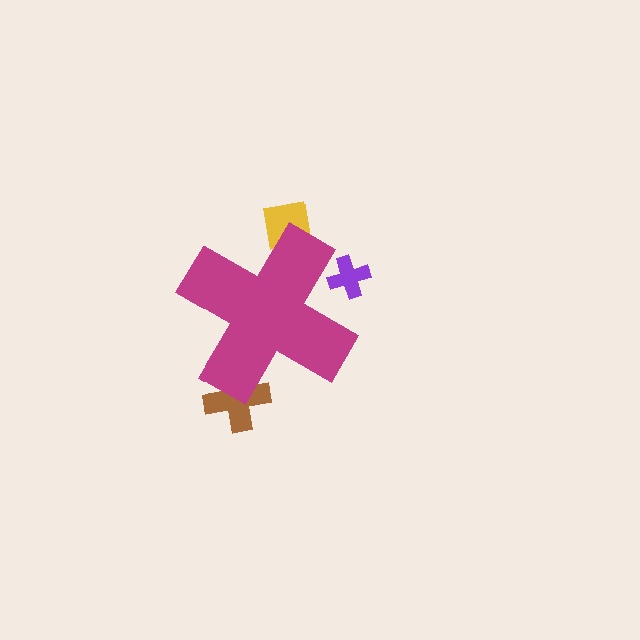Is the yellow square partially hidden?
Yes, the yellow square is partially hidden behind the magenta cross.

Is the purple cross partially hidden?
Yes, the purple cross is partially hidden behind the magenta cross.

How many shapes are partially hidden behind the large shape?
3 shapes are partially hidden.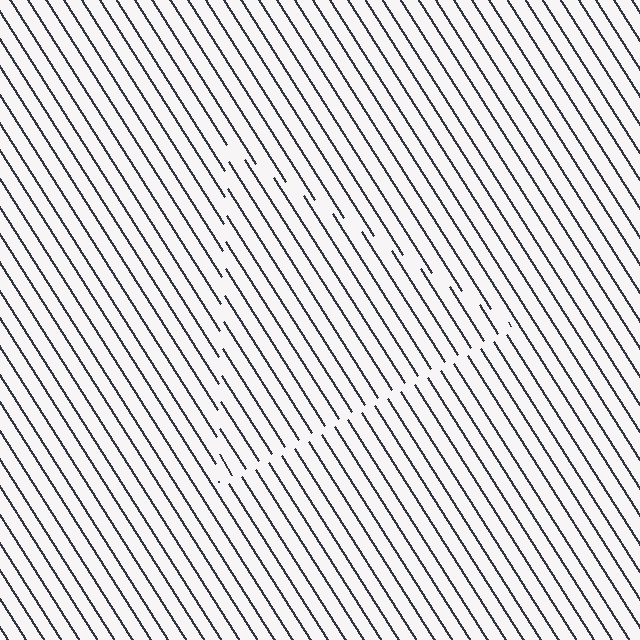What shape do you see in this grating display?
An illusory triangle. The interior of the shape contains the same grating, shifted by half a period — the contour is defined by the phase discontinuity where line-ends from the inner and outer gratings abut.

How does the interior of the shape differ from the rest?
The interior of the shape contains the same grating, shifted by half a period — the contour is defined by the phase discontinuity where line-ends from the inner and outer gratings abut.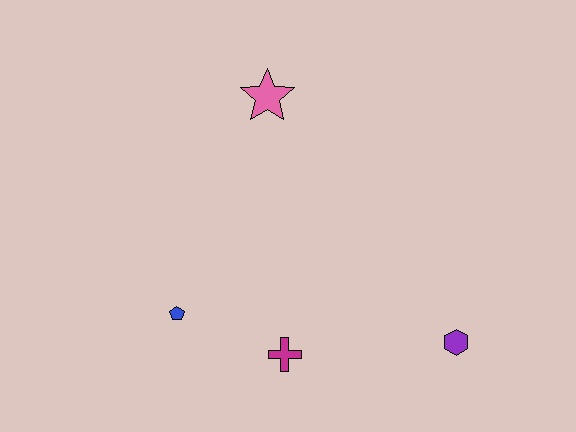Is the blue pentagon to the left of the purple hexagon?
Yes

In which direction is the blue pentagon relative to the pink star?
The blue pentagon is below the pink star.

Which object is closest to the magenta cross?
The blue pentagon is closest to the magenta cross.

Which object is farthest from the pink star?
The purple hexagon is farthest from the pink star.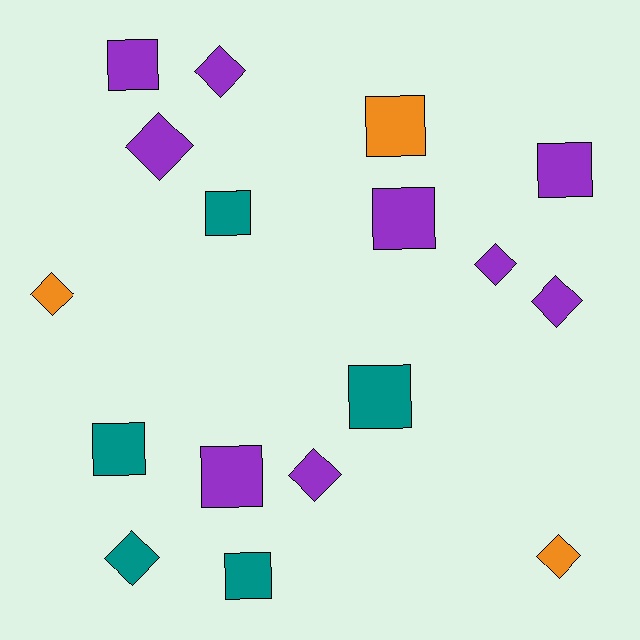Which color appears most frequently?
Purple, with 9 objects.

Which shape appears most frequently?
Square, with 9 objects.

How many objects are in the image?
There are 17 objects.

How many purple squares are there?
There are 4 purple squares.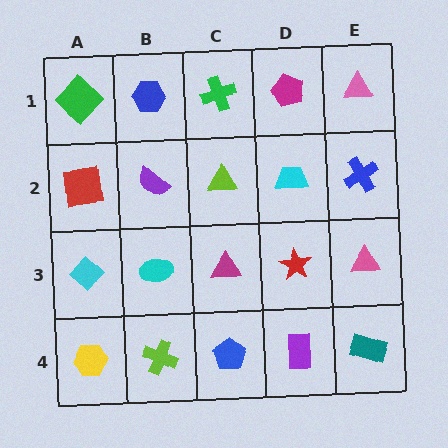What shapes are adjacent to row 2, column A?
A green diamond (row 1, column A), a cyan diamond (row 3, column A), a purple semicircle (row 2, column B).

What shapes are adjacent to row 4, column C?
A magenta triangle (row 3, column C), a lime cross (row 4, column B), a purple rectangle (row 4, column D).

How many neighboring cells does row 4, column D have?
3.